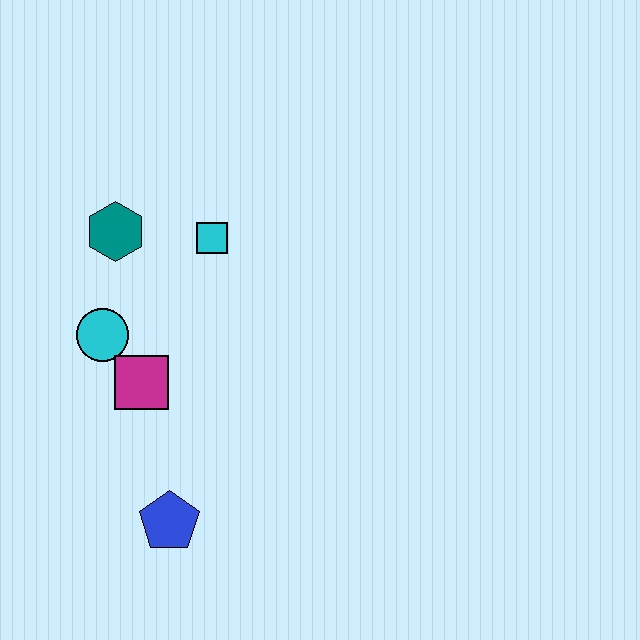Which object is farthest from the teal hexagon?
The blue pentagon is farthest from the teal hexagon.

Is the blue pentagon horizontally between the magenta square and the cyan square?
Yes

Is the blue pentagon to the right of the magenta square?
Yes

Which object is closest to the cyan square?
The teal hexagon is closest to the cyan square.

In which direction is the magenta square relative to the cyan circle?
The magenta square is below the cyan circle.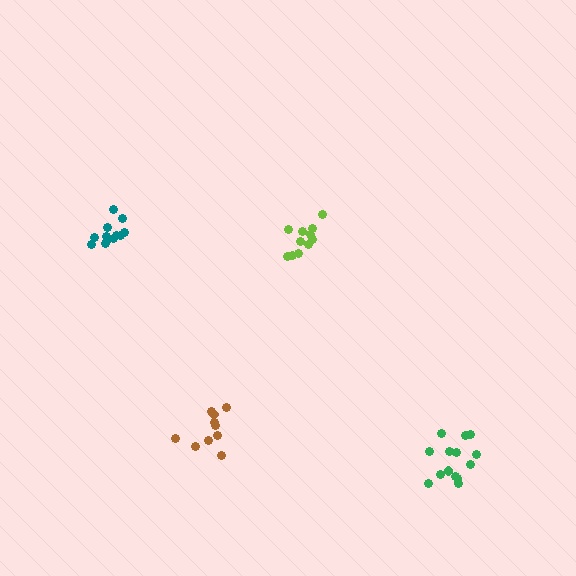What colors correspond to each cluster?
The clusters are colored: lime, teal, green, brown.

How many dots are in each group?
Group 1: 11 dots, Group 2: 12 dots, Group 3: 14 dots, Group 4: 10 dots (47 total).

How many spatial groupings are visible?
There are 4 spatial groupings.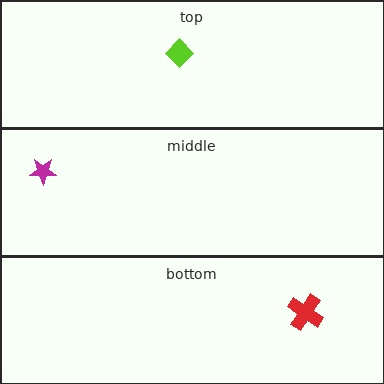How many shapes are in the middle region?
1.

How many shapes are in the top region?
1.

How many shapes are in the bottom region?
1.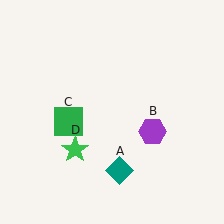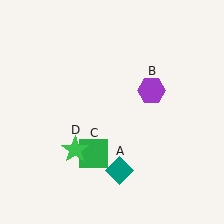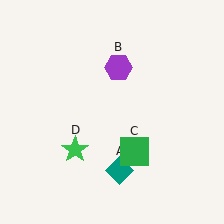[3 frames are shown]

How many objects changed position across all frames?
2 objects changed position: purple hexagon (object B), green square (object C).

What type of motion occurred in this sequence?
The purple hexagon (object B), green square (object C) rotated counterclockwise around the center of the scene.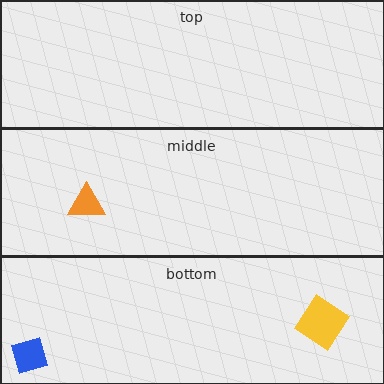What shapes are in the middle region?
The orange triangle.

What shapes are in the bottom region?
The blue diamond, the yellow diamond.